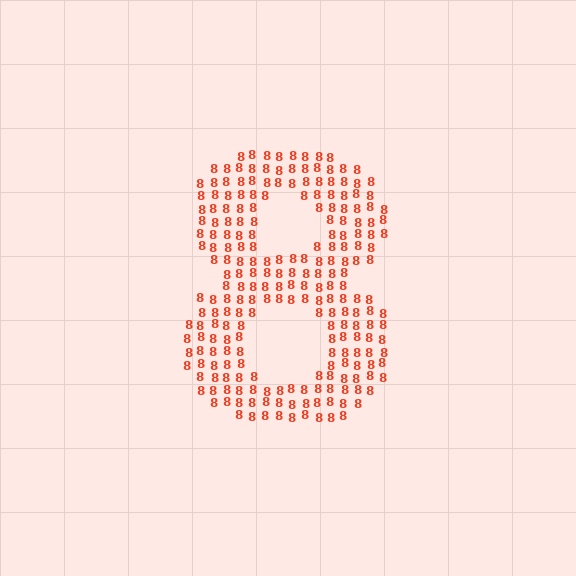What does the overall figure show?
The overall figure shows the digit 8.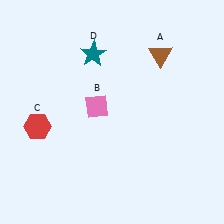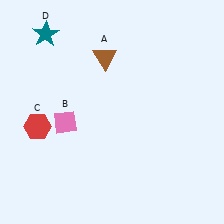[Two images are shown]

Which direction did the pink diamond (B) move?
The pink diamond (B) moved left.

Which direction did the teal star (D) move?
The teal star (D) moved left.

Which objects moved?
The objects that moved are: the brown triangle (A), the pink diamond (B), the teal star (D).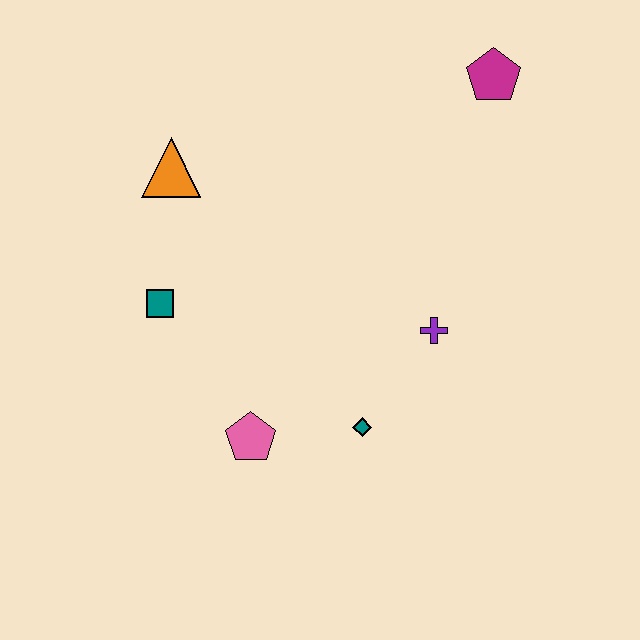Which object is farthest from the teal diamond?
The magenta pentagon is farthest from the teal diamond.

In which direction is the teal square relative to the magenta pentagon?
The teal square is to the left of the magenta pentagon.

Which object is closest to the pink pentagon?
The teal diamond is closest to the pink pentagon.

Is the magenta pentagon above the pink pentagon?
Yes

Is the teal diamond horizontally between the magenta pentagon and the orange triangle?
Yes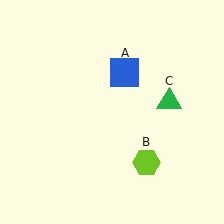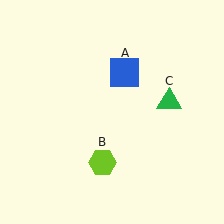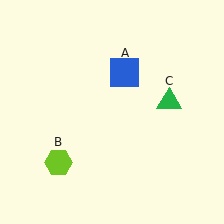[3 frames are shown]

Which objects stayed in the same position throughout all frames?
Blue square (object A) and green triangle (object C) remained stationary.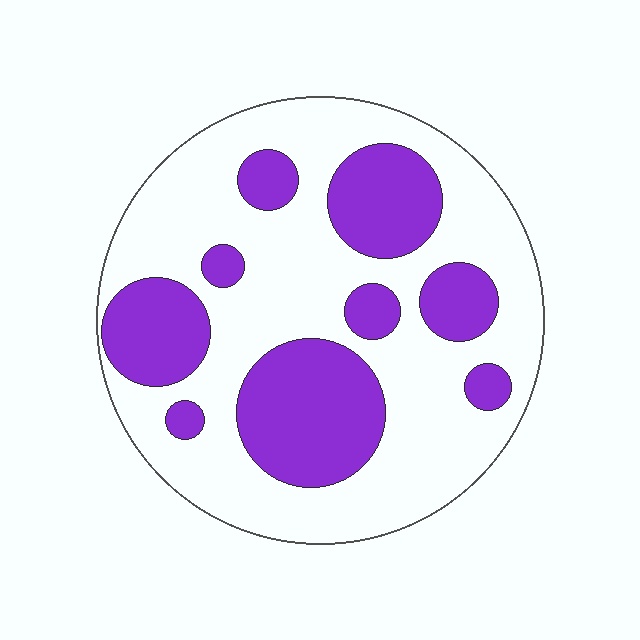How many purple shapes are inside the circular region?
9.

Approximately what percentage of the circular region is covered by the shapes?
Approximately 35%.